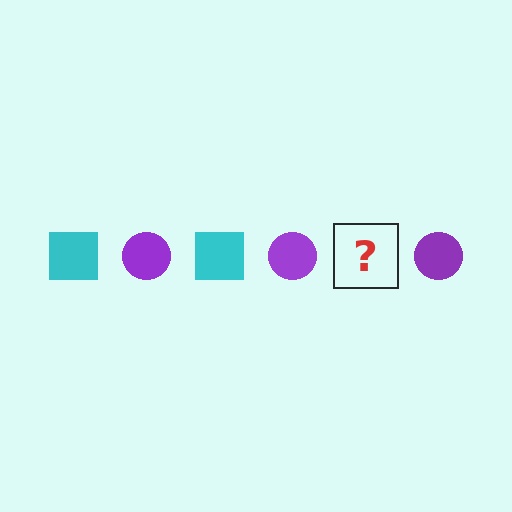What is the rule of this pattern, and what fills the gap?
The rule is that the pattern alternates between cyan square and purple circle. The gap should be filled with a cyan square.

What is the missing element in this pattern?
The missing element is a cyan square.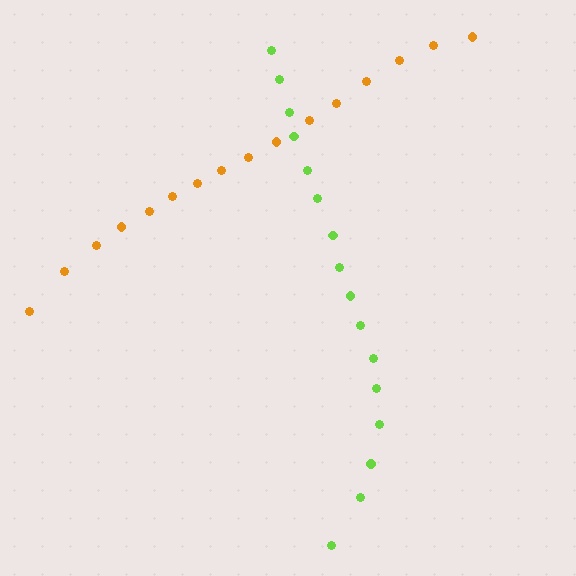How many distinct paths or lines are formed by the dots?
There are 2 distinct paths.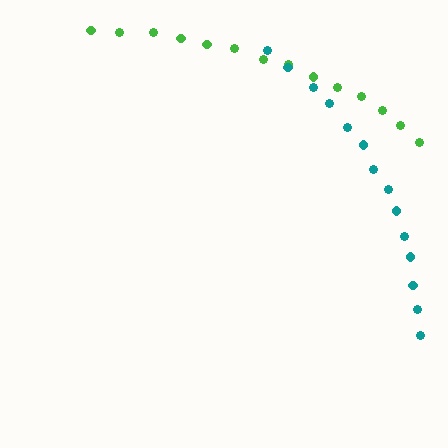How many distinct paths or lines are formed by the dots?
There are 2 distinct paths.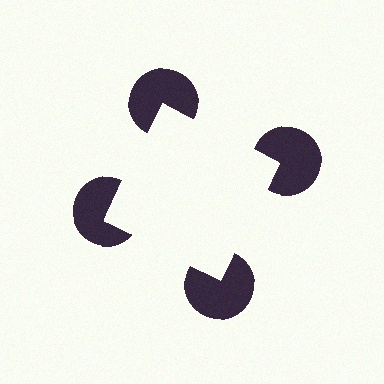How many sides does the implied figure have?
4 sides.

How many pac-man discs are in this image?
There are 4 — one at each vertex of the illusory square.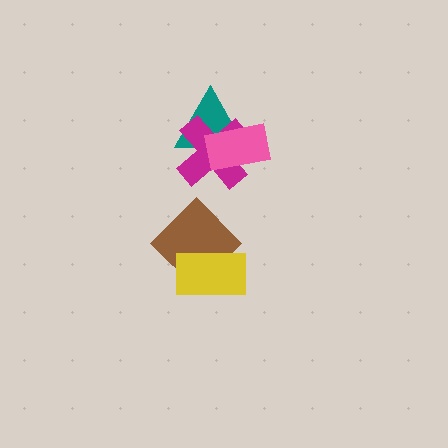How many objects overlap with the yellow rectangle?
1 object overlaps with the yellow rectangle.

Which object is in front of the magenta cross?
The pink rectangle is in front of the magenta cross.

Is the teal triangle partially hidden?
Yes, it is partially covered by another shape.